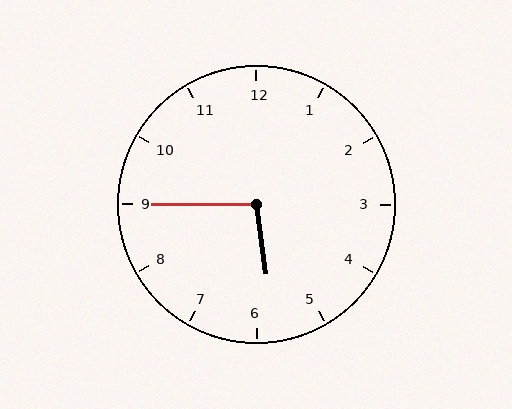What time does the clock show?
5:45.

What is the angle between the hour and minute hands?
Approximately 98 degrees.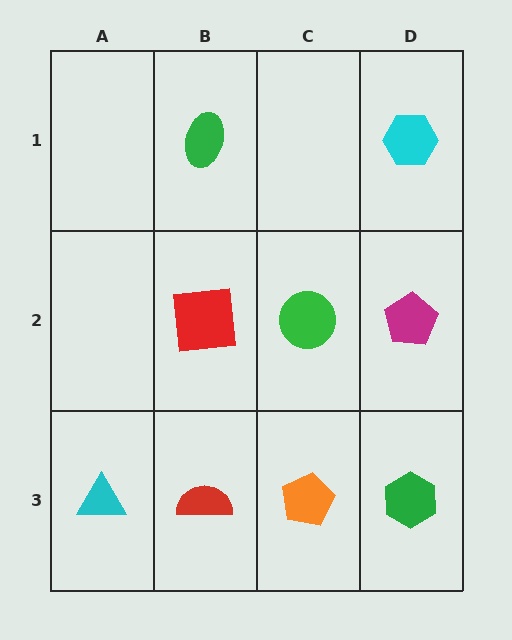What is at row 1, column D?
A cyan hexagon.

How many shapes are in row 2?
3 shapes.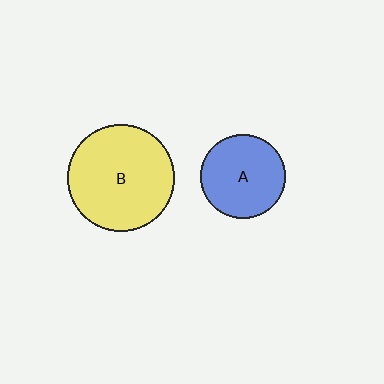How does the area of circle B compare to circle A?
Approximately 1.6 times.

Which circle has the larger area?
Circle B (yellow).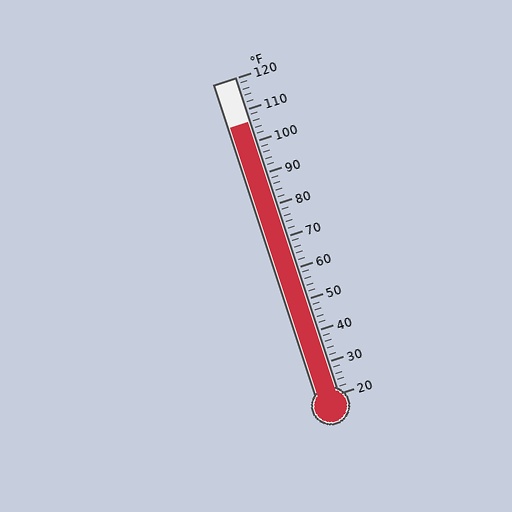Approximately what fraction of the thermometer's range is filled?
The thermometer is filled to approximately 85% of its range.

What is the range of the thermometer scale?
The thermometer scale ranges from 20°F to 120°F.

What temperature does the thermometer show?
The thermometer shows approximately 106°F.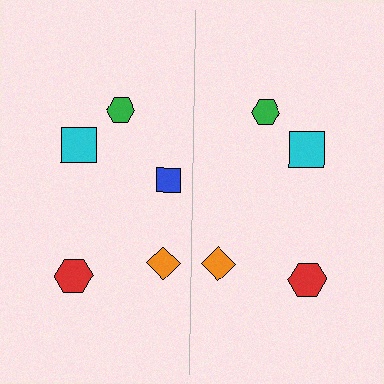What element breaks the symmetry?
A blue square is missing from the right side.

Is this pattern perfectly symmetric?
No, the pattern is not perfectly symmetric. A blue square is missing from the right side.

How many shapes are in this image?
There are 9 shapes in this image.